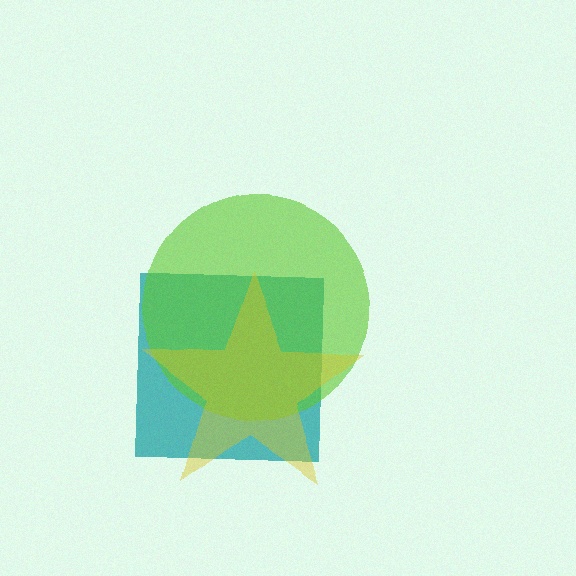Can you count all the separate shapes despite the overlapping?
Yes, there are 3 separate shapes.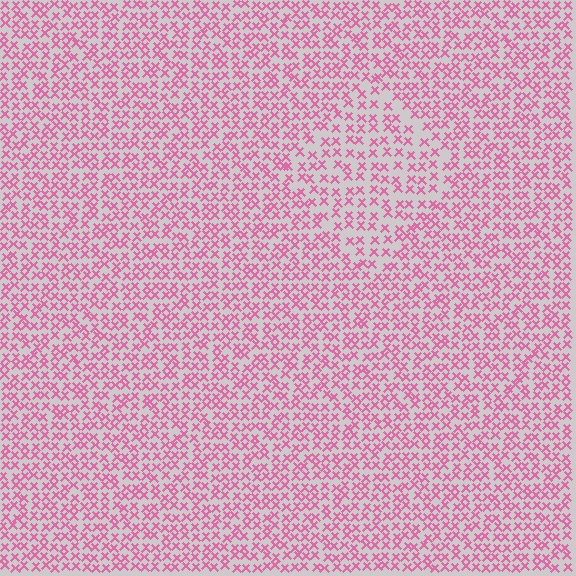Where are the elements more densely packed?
The elements are more densely packed outside the diamond boundary.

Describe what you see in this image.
The image contains small pink elements arranged at two different densities. A diamond-shaped region is visible where the elements are less densely packed than the surrounding area.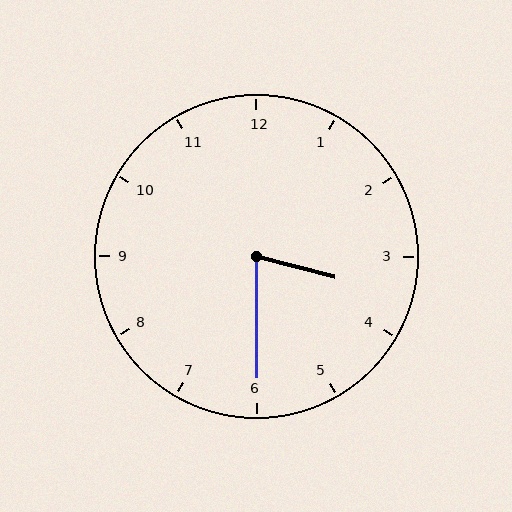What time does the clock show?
3:30.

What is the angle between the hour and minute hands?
Approximately 75 degrees.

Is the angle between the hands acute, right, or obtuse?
It is acute.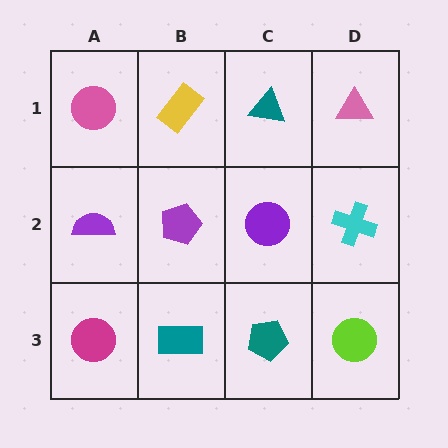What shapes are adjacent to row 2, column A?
A pink circle (row 1, column A), a magenta circle (row 3, column A), a purple pentagon (row 2, column B).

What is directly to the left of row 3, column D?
A teal pentagon.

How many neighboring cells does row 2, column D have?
3.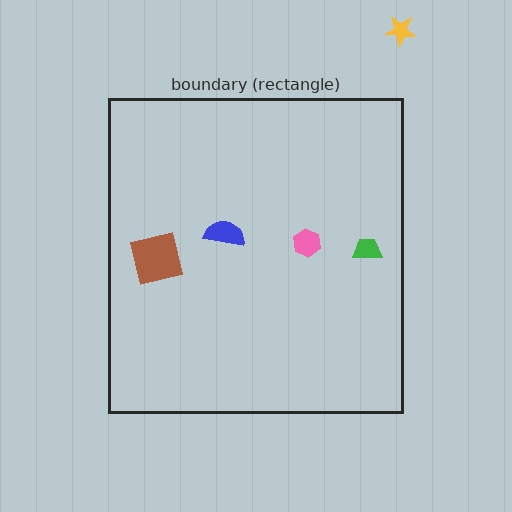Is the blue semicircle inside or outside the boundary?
Inside.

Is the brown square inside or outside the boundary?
Inside.